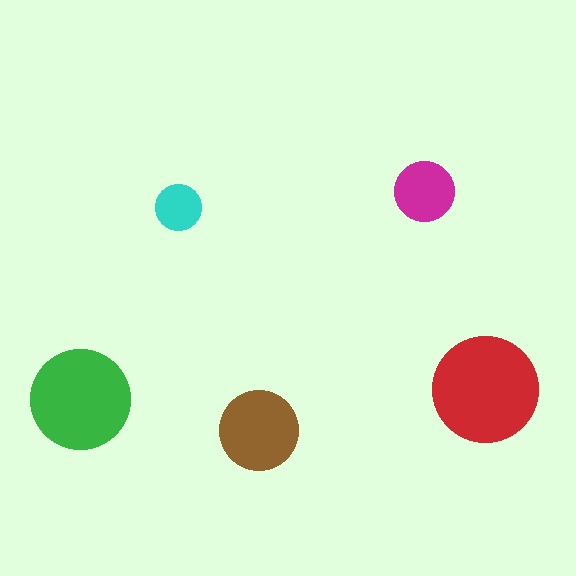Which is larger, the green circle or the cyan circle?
The green one.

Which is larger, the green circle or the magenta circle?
The green one.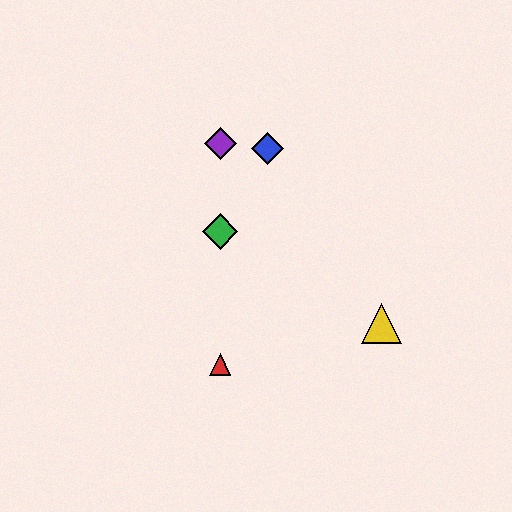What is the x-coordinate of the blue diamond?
The blue diamond is at x≈267.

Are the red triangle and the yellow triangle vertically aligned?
No, the red triangle is at x≈220 and the yellow triangle is at x≈382.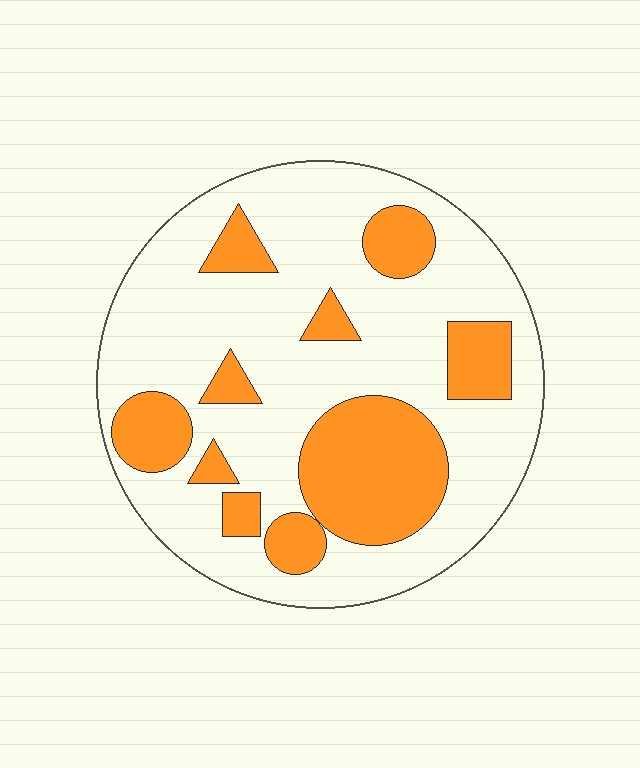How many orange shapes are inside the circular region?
10.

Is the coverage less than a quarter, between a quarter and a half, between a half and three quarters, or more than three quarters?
Between a quarter and a half.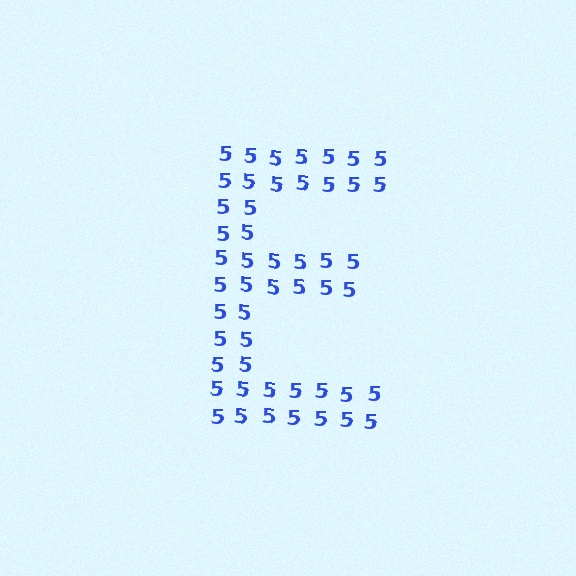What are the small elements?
The small elements are digit 5's.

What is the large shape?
The large shape is the letter E.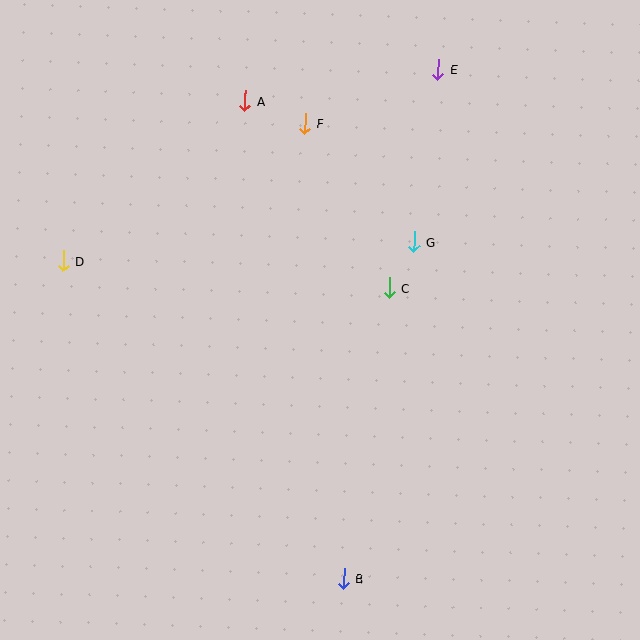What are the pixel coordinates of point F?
Point F is at (305, 124).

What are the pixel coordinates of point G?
Point G is at (414, 242).